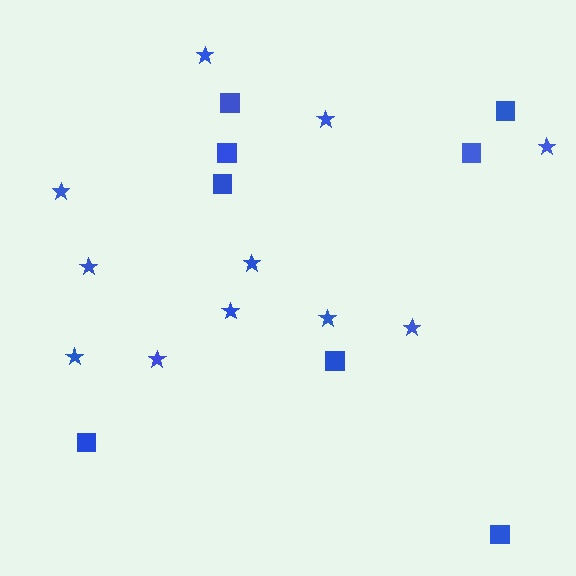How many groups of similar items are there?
There are 2 groups: one group of stars (11) and one group of squares (8).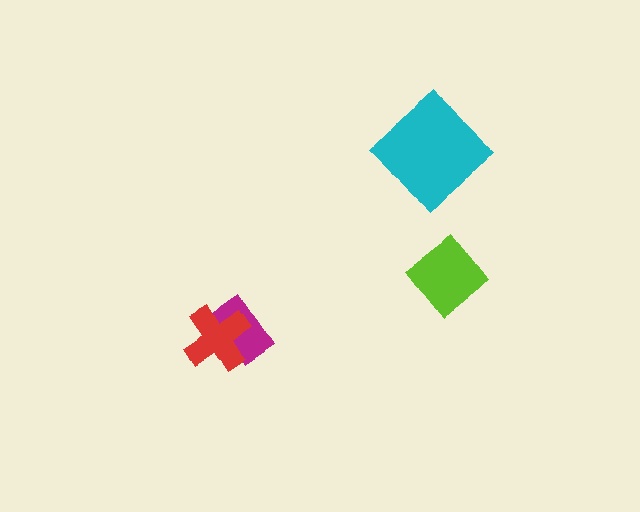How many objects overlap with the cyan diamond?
0 objects overlap with the cyan diamond.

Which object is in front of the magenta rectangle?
The red cross is in front of the magenta rectangle.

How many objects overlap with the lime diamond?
0 objects overlap with the lime diamond.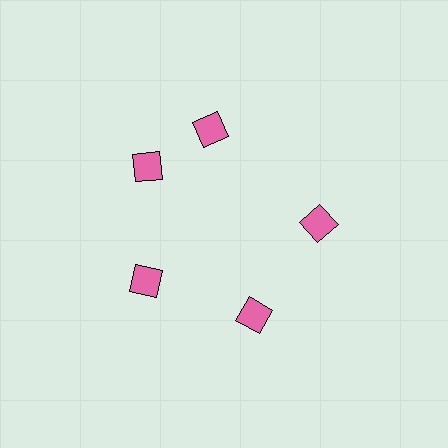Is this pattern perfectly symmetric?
No. The 5 pink diamonds are arranged in a ring, but one element near the 1 o'clock position is rotated out of alignment along the ring, breaking the 5-fold rotational symmetry.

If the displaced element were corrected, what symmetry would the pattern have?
It would have 5-fold rotational symmetry — the pattern would map onto itself every 72 degrees.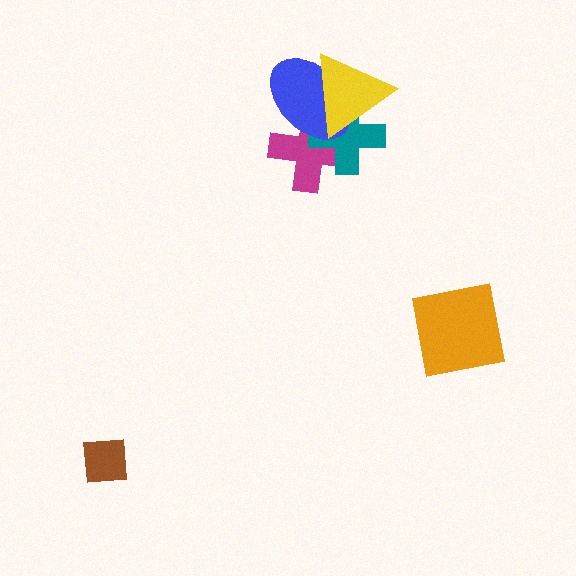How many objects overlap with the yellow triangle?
3 objects overlap with the yellow triangle.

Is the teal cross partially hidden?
Yes, it is partially covered by another shape.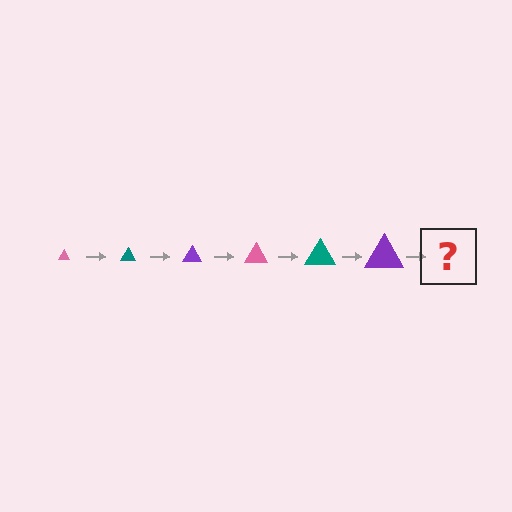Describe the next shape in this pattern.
It should be a pink triangle, larger than the previous one.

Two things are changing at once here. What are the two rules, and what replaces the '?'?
The two rules are that the triangle grows larger each step and the color cycles through pink, teal, and purple. The '?' should be a pink triangle, larger than the previous one.